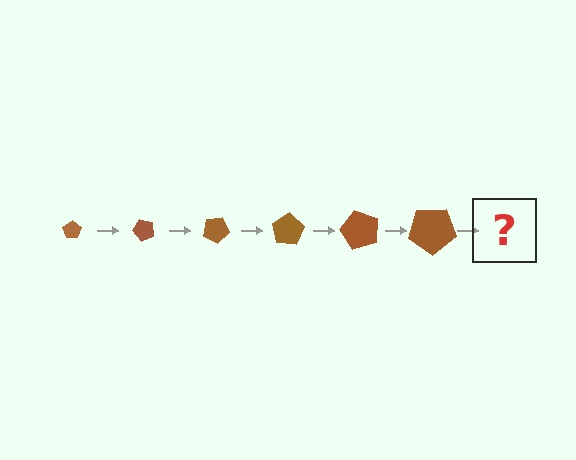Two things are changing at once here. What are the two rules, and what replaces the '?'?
The two rules are that the pentagon grows larger each step and it rotates 50 degrees each step. The '?' should be a pentagon, larger than the previous one and rotated 300 degrees from the start.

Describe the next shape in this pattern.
It should be a pentagon, larger than the previous one and rotated 300 degrees from the start.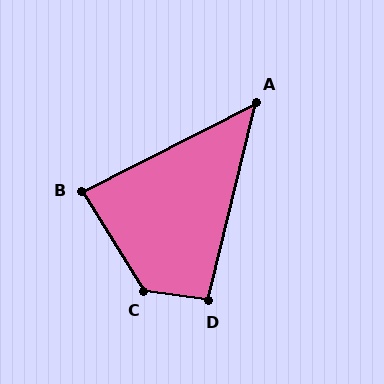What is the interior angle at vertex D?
Approximately 95 degrees (approximately right).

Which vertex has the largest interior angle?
C, at approximately 130 degrees.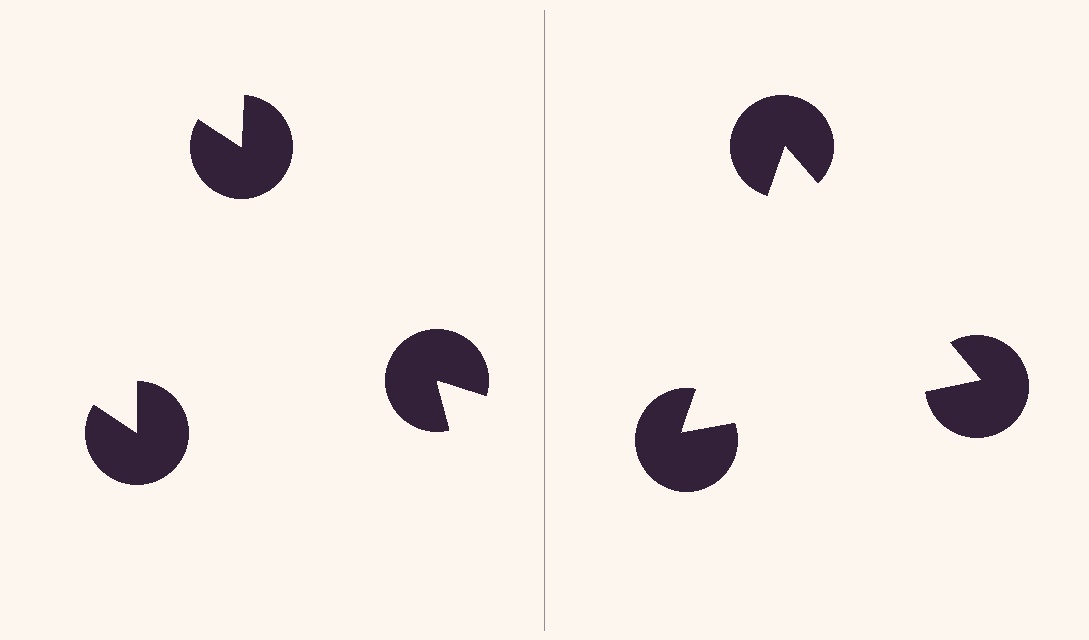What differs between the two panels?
The pac-man discs are positioned identically on both sides; only the wedge orientations differ. On the right they align to a triangle; on the left they are misaligned.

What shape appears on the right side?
An illusory triangle.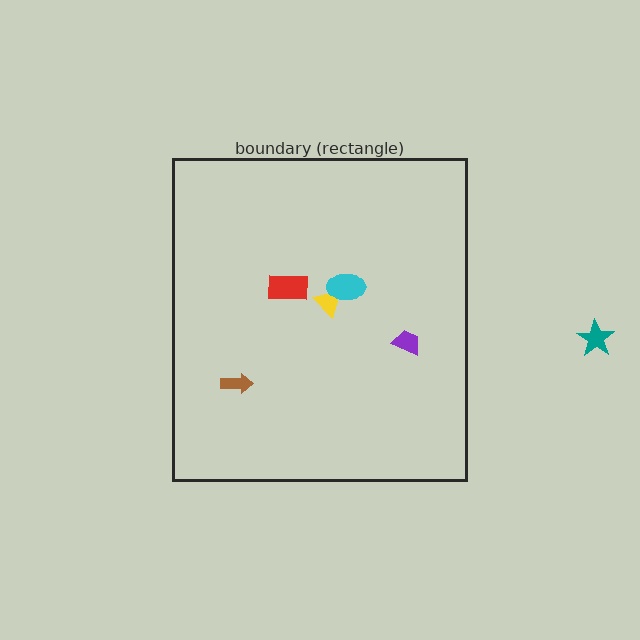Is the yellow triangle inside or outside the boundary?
Inside.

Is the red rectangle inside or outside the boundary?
Inside.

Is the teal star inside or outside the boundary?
Outside.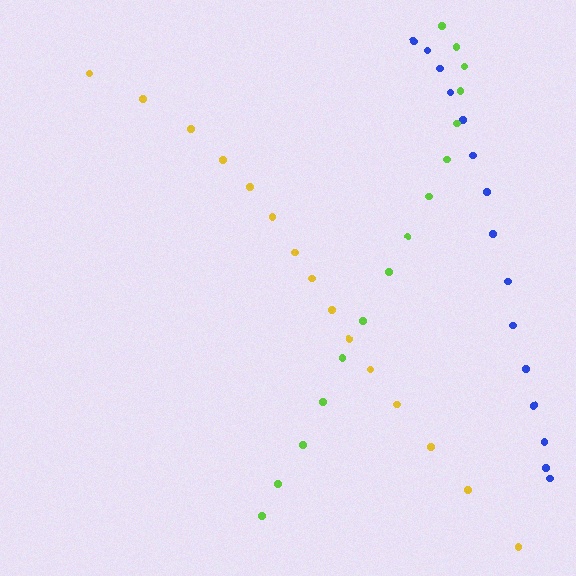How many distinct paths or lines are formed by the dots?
There are 3 distinct paths.